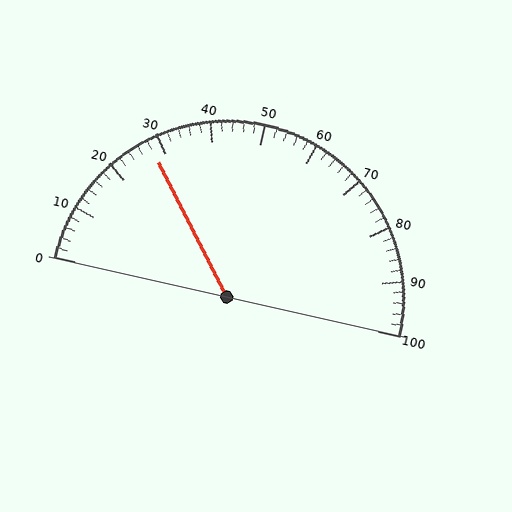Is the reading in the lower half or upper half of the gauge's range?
The reading is in the lower half of the range (0 to 100).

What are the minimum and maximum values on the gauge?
The gauge ranges from 0 to 100.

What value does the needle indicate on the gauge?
The needle indicates approximately 28.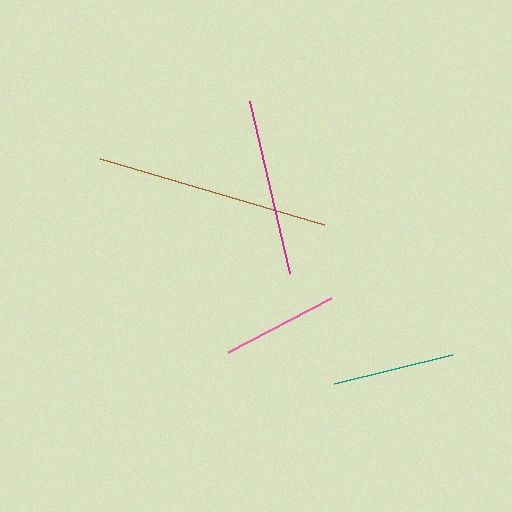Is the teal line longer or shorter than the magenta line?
The magenta line is longer than the teal line.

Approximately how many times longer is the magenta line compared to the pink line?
The magenta line is approximately 1.5 times the length of the pink line.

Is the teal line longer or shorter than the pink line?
The teal line is longer than the pink line.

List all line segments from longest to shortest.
From longest to shortest: brown, magenta, teal, pink.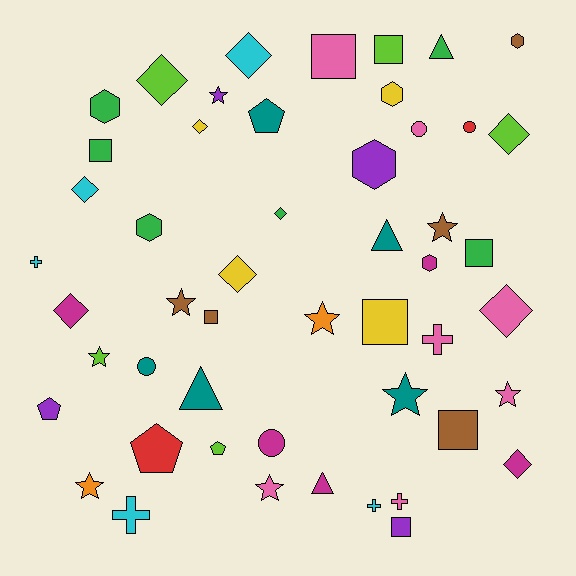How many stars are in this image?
There are 9 stars.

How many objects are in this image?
There are 50 objects.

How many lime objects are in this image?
There are 5 lime objects.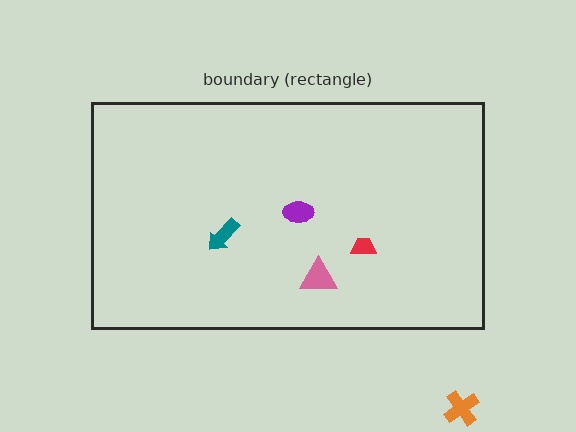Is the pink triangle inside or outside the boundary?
Inside.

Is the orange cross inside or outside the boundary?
Outside.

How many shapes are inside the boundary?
4 inside, 1 outside.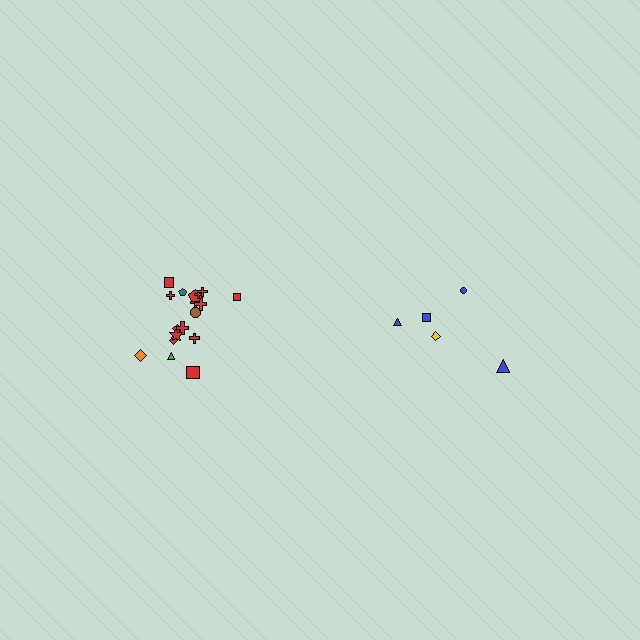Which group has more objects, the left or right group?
The left group.